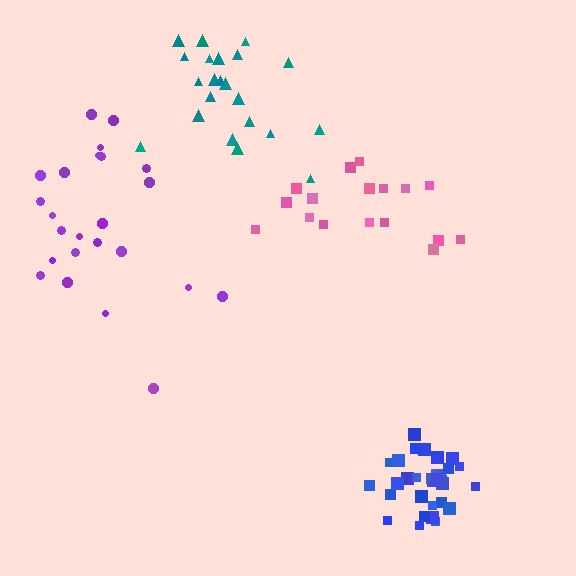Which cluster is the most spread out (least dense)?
Purple.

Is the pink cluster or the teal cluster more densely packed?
Teal.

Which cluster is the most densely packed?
Blue.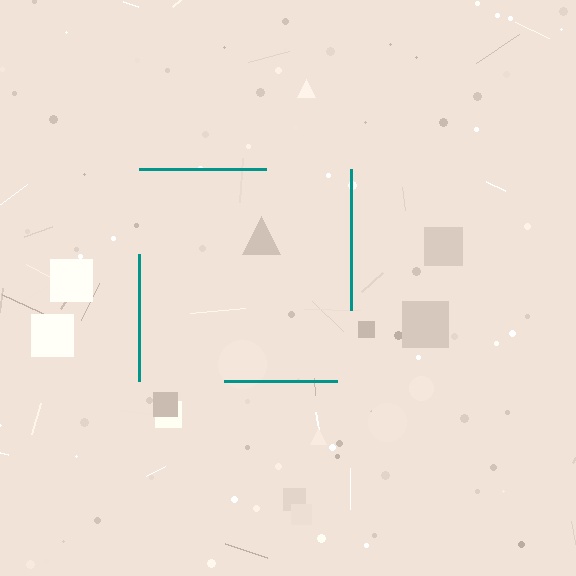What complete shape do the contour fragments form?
The contour fragments form a square.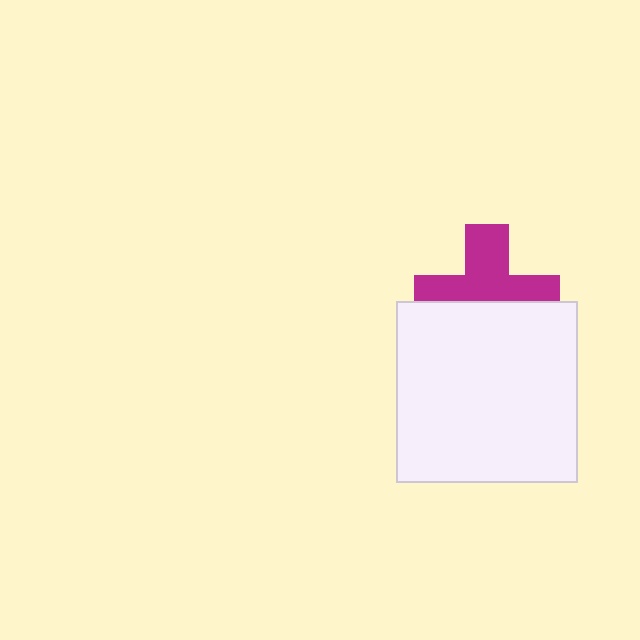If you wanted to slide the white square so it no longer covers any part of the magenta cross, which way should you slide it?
Slide it down — that is the most direct way to separate the two shapes.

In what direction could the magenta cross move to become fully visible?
The magenta cross could move up. That would shift it out from behind the white square entirely.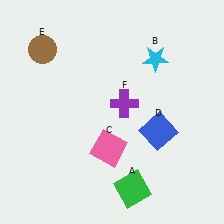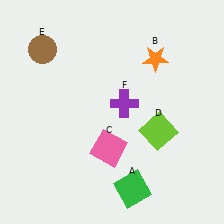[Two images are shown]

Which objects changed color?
B changed from cyan to orange. D changed from blue to lime.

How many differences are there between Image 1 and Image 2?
There are 2 differences between the two images.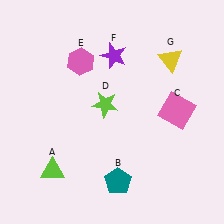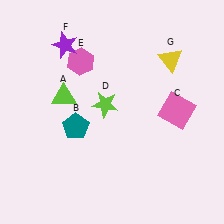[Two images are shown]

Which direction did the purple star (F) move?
The purple star (F) moved left.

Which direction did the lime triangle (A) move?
The lime triangle (A) moved up.